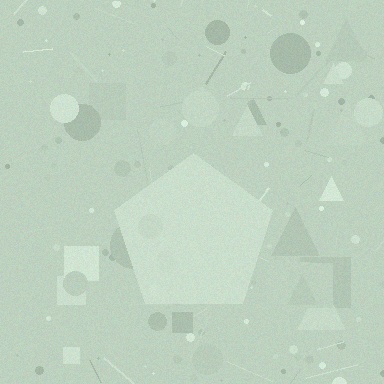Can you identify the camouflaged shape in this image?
The camouflaged shape is a pentagon.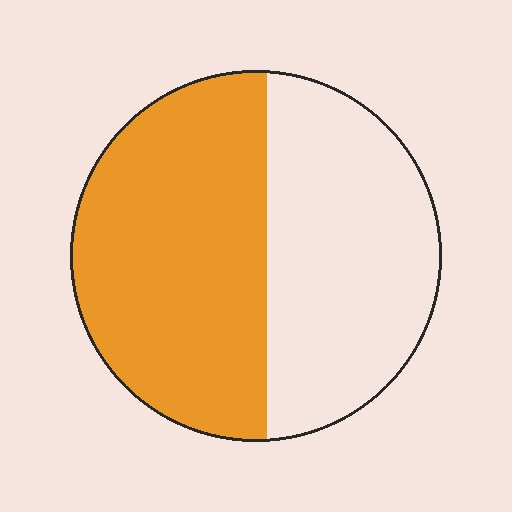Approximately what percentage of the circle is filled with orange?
Approximately 55%.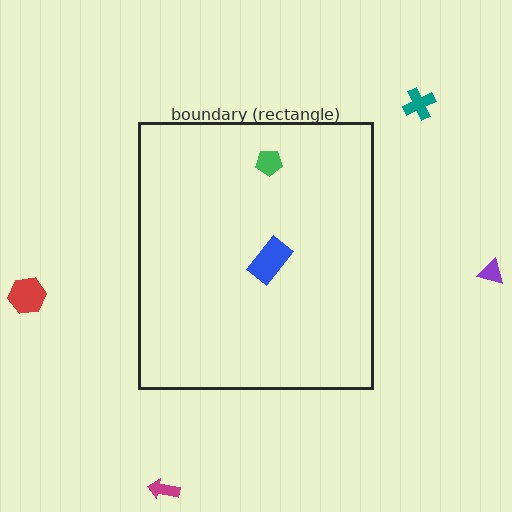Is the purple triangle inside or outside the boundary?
Outside.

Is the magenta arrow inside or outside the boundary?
Outside.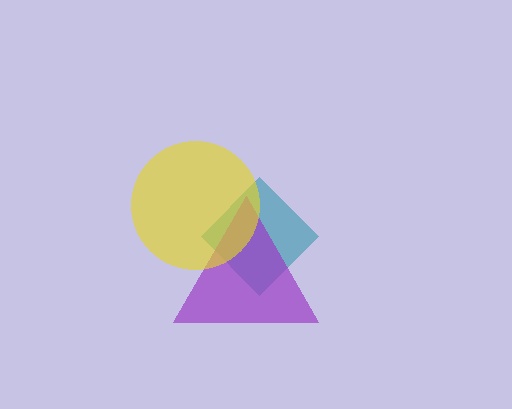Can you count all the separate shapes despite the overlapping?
Yes, there are 3 separate shapes.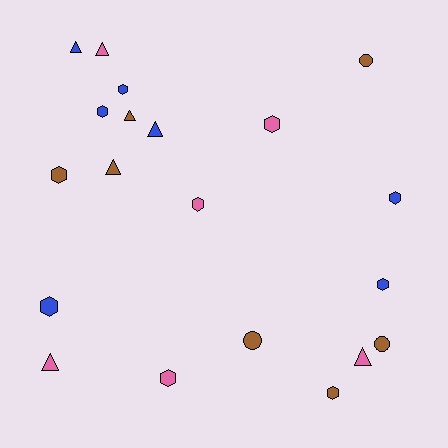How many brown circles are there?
There are 3 brown circles.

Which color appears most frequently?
Brown, with 7 objects.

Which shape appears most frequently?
Hexagon, with 10 objects.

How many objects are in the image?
There are 20 objects.